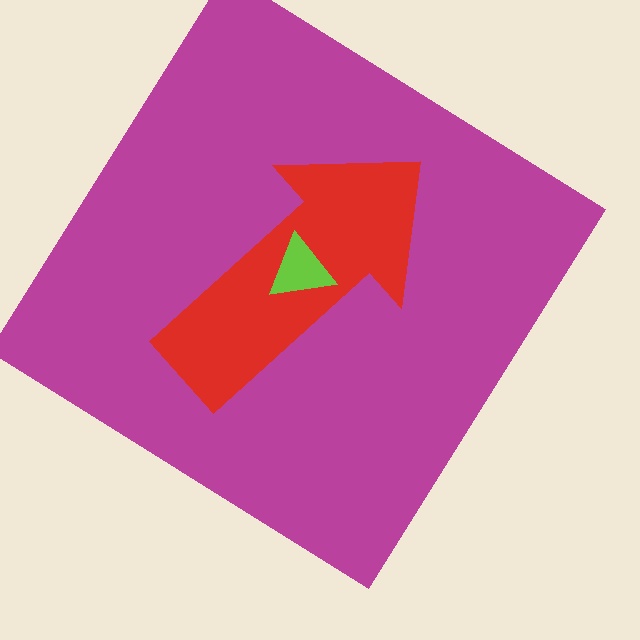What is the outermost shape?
The magenta diamond.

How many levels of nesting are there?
3.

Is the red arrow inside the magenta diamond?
Yes.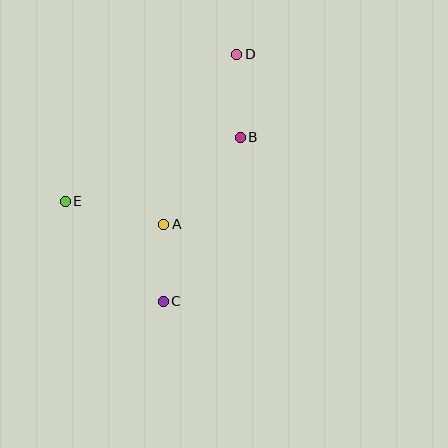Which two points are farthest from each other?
Points C and D are farthest from each other.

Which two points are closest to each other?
Points A and C are closest to each other.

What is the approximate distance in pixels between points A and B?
The distance between A and B is approximately 116 pixels.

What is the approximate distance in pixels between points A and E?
The distance between A and E is approximately 101 pixels.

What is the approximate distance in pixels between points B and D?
The distance between B and D is approximately 83 pixels.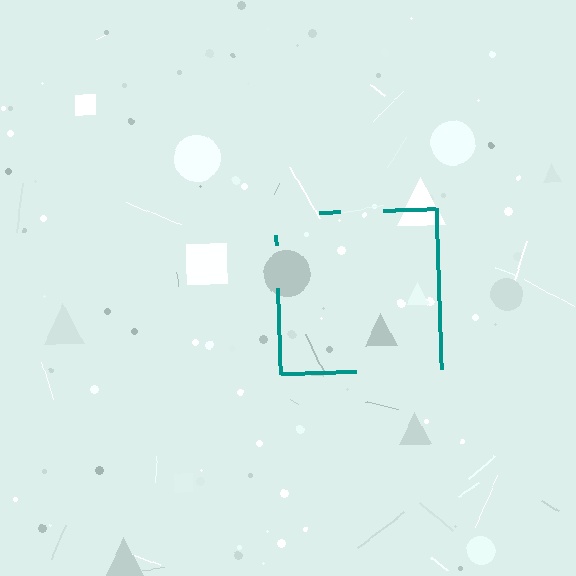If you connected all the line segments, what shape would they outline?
They would outline a square.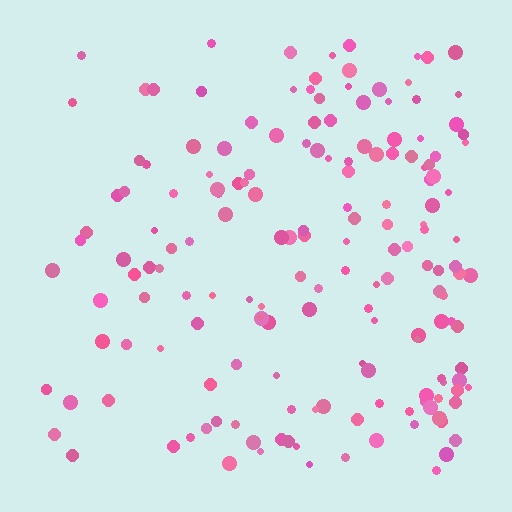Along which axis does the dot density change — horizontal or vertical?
Horizontal.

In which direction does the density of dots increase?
From left to right, with the right side densest.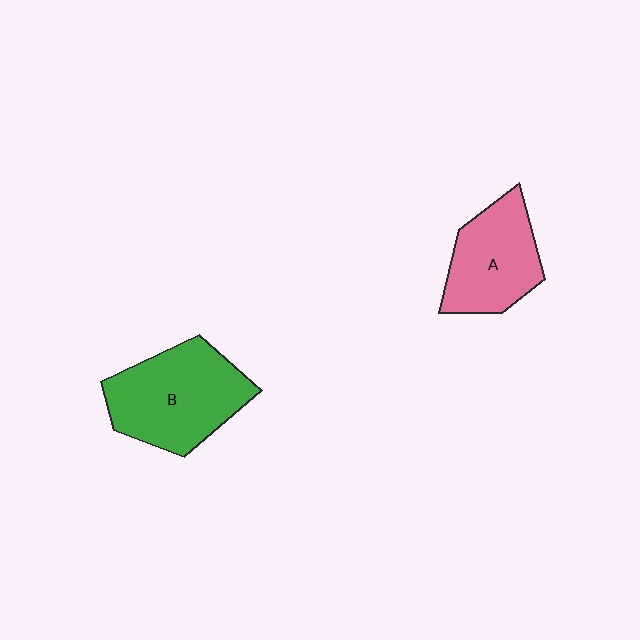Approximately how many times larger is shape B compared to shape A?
Approximately 1.3 times.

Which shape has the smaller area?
Shape A (pink).